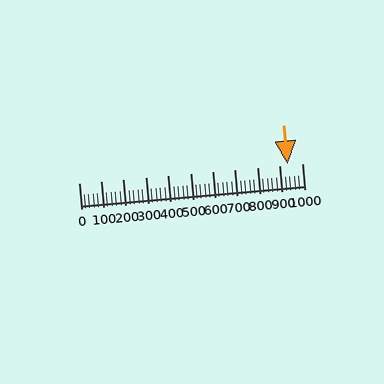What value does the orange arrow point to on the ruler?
The orange arrow points to approximately 936.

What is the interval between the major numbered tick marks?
The major tick marks are spaced 100 units apart.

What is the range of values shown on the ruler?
The ruler shows values from 0 to 1000.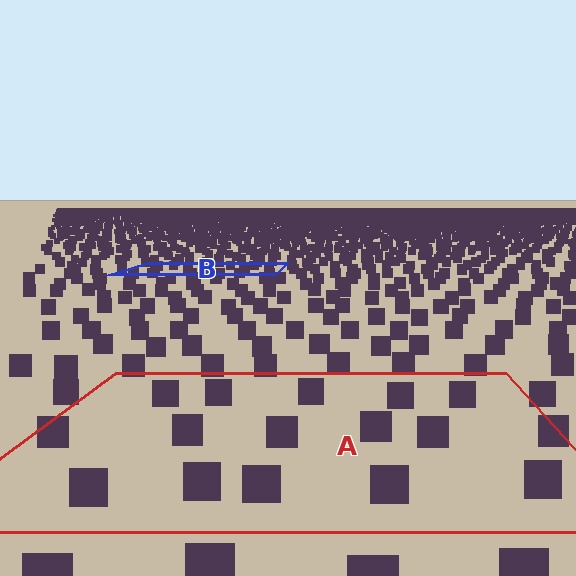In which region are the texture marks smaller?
The texture marks are smaller in region B, because it is farther away.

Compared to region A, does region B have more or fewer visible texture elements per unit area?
Region B has more texture elements per unit area — they are packed more densely because it is farther away.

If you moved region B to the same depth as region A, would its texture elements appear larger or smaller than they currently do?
They would appear larger. At a closer depth, the same texture elements are projected at a bigger on-screen size.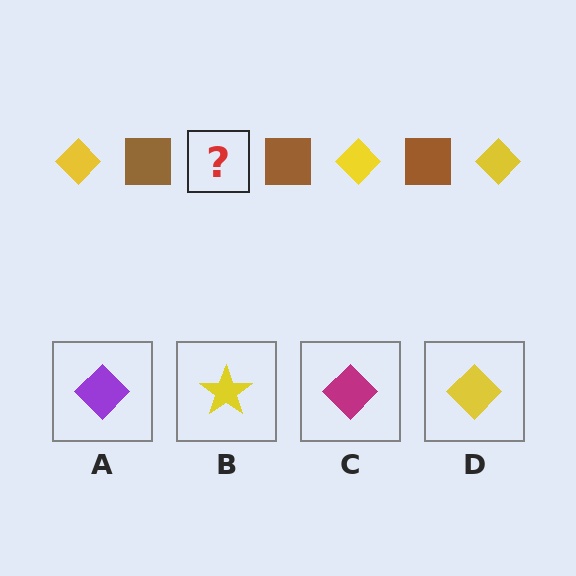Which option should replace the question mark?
Option D.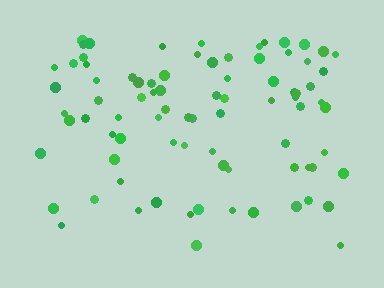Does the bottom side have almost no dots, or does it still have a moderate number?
Still a moderate number, just noticeably fewer than the top.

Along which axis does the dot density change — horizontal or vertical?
Vertical.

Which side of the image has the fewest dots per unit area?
The bottom.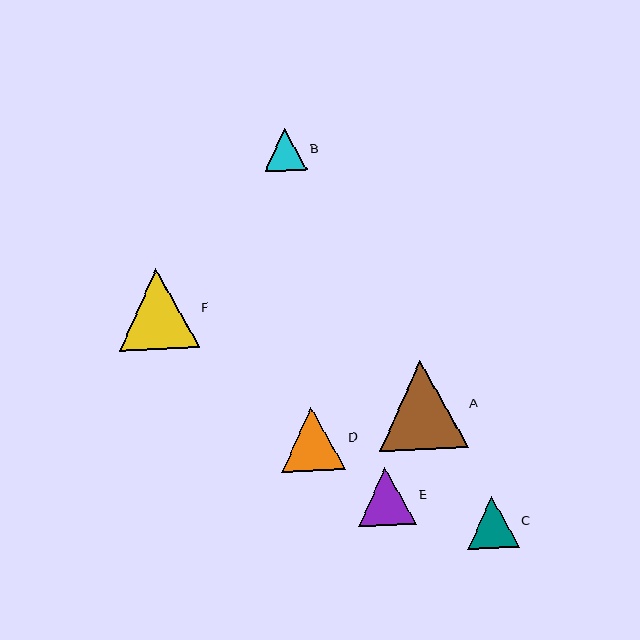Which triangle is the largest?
Triangle A is the largest with a size of approximately 89 pixels.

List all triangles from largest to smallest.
From largest to smallest: A, F, D, E, C, B.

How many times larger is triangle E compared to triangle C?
Triangle E is approximately 1.1 times the size of triangle C.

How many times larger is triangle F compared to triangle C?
Triangle F is approximately 1.5 times the size of triangle C.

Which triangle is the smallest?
Triangle B is the smallest with a size of approximately 43 pixels.